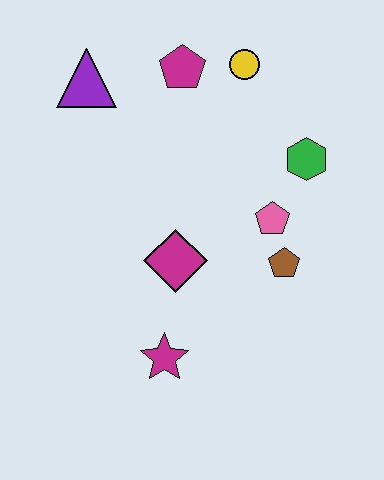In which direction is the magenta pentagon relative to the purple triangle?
The magenta pentagon is to the right of the purple triangle.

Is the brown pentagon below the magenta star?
No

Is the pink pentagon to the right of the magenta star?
Yes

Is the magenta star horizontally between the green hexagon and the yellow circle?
No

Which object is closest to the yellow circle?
The magenta pentagon is closest to the yellow circle.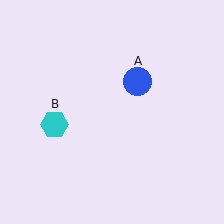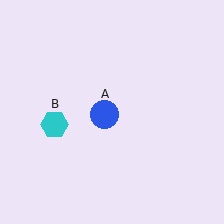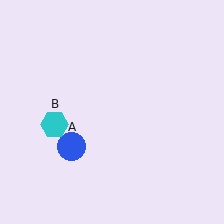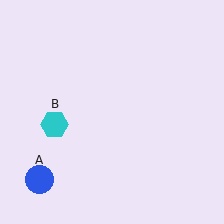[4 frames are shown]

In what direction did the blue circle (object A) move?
The blue circle (object A) moved down and to the left.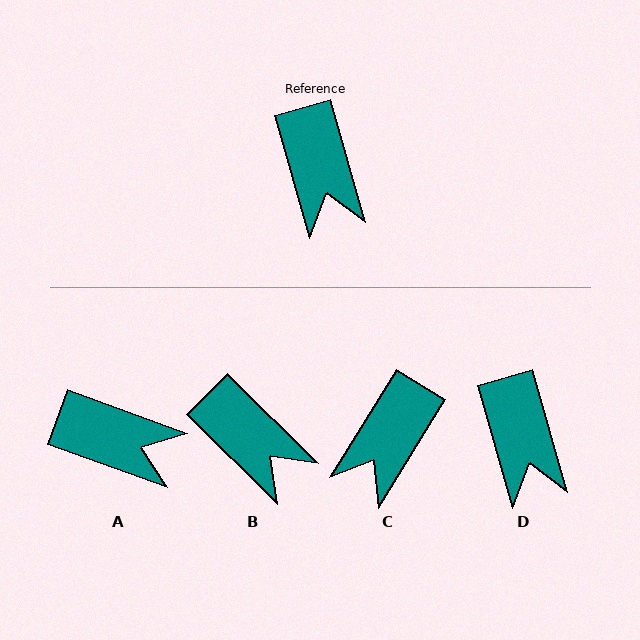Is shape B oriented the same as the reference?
No, it is off by about 29 degrees.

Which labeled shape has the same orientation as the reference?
D.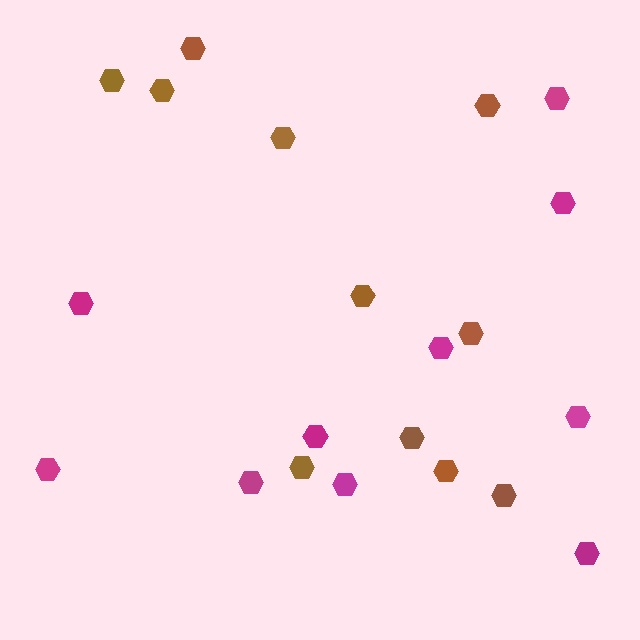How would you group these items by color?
There are 2 groups: one group of brown hexagons (11) and one group of magenta hexagons (10).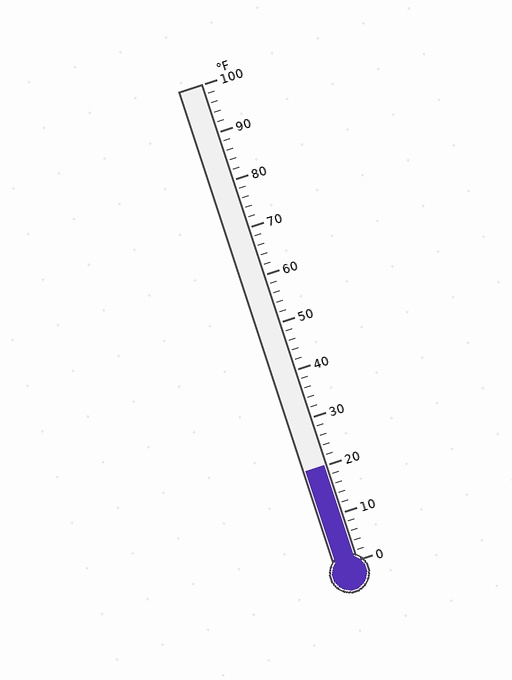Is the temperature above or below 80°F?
The temperature is below 80°F.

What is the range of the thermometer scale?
The thermometer scale ranges from 0°F to 100°F.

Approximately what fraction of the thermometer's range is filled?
The thermometer is filled to approximately 20% of its range.